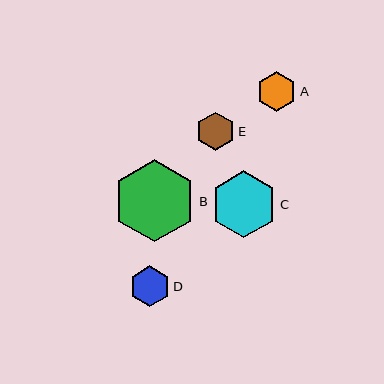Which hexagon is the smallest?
Hexagon E is the smallest with a size of approximately 38 pixels.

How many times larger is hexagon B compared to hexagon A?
Hexagon B is approximately 2.1 times the size of hexagon A.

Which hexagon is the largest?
Hexagon B is the largest with a size of approximately 83 pixels.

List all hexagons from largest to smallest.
From largest to smallest: B, C, D, A, E.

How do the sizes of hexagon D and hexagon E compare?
Hexagon D and hexagon E are approximately the same size.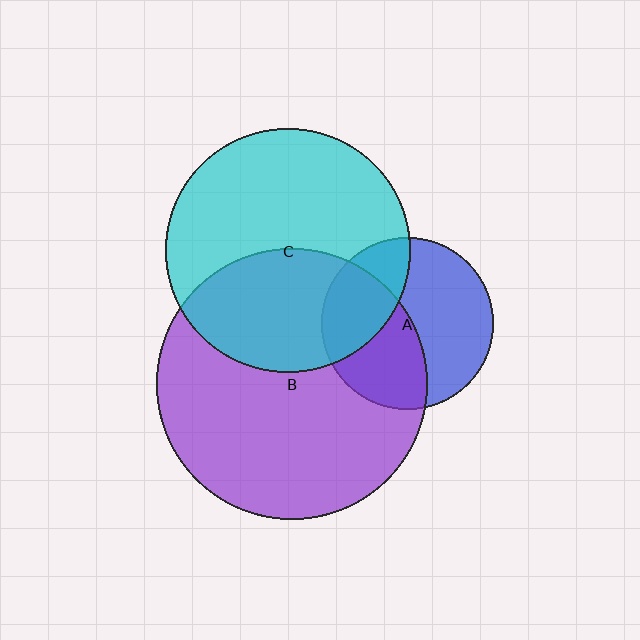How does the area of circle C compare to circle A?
Approximately 2.0 times.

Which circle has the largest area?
Circle B (purple).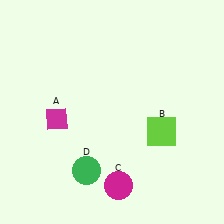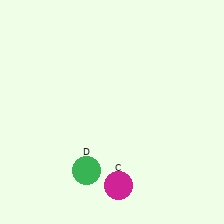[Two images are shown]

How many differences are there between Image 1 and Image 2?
There are 2 differences between the two images.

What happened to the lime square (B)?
The lime square (B) was removed in Image 2. It was in the bottom-right area of Image 1.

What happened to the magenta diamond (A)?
The magenta diamond (A) was removed in Image 2. It was in the bottom-left area of Image 1.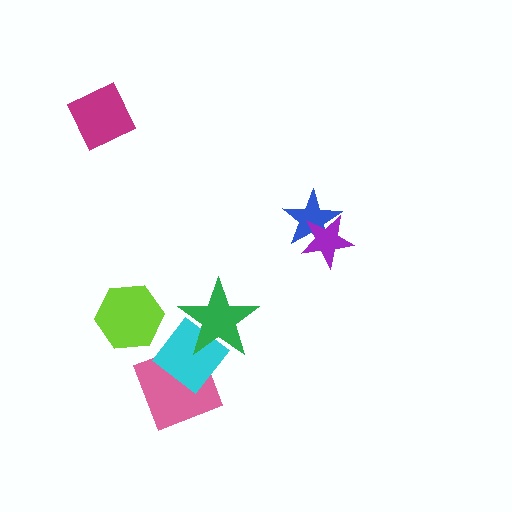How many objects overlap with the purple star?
1 object overlaps with the purple star.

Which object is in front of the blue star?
The purple star is in front of the blue star.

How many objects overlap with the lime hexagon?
0 objects overlap with the lime hexagon.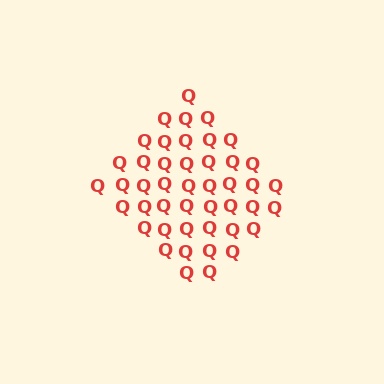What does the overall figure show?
The overall figure shows a diamond.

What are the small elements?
The small elements are letter Q's.